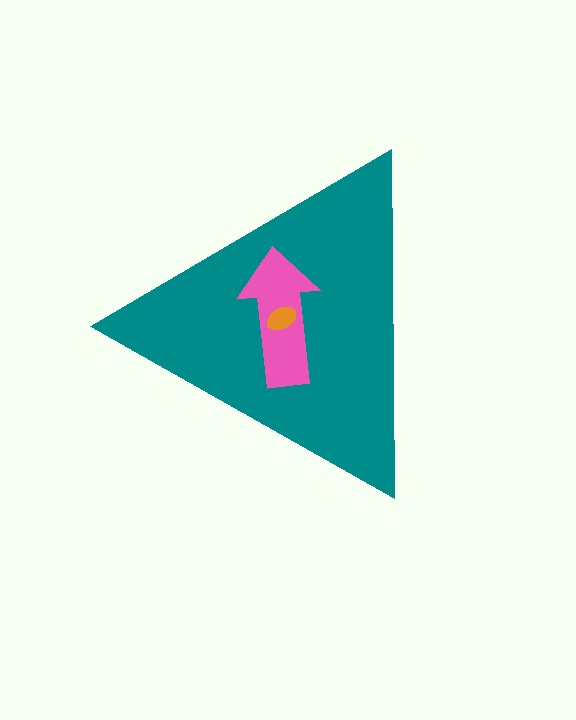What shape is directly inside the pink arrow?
The orange ellipse.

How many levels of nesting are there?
3.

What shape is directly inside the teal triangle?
The pink arrow.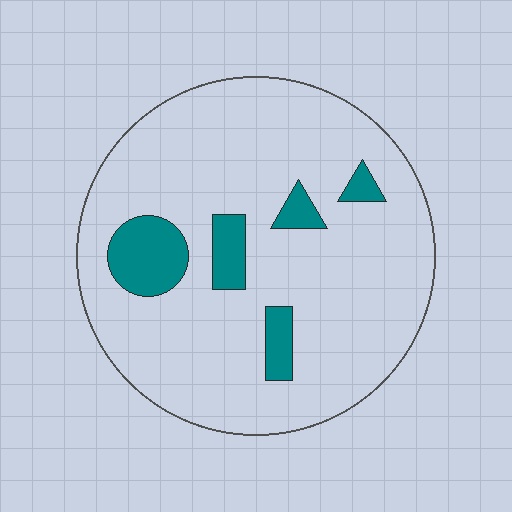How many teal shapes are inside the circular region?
5.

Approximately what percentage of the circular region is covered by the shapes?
Approximately 10%.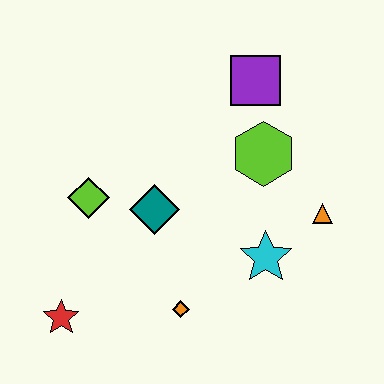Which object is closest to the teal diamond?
The lime diamond is closest to the teal diamond.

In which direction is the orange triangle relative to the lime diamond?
The orange triangle is to the right of the lime diamond.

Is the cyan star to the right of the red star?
Yes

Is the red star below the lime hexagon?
Yes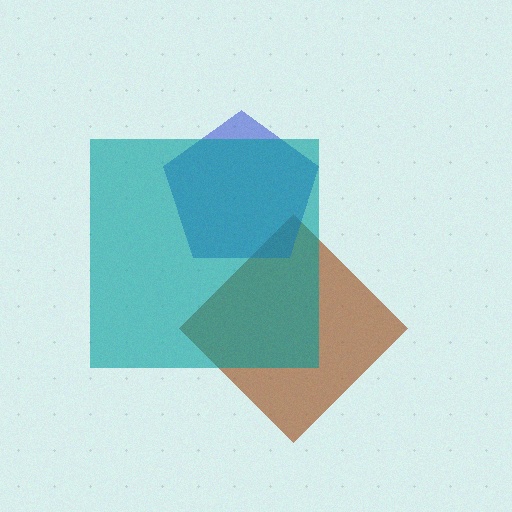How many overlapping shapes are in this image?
There are 3 overlapping shapes in the image.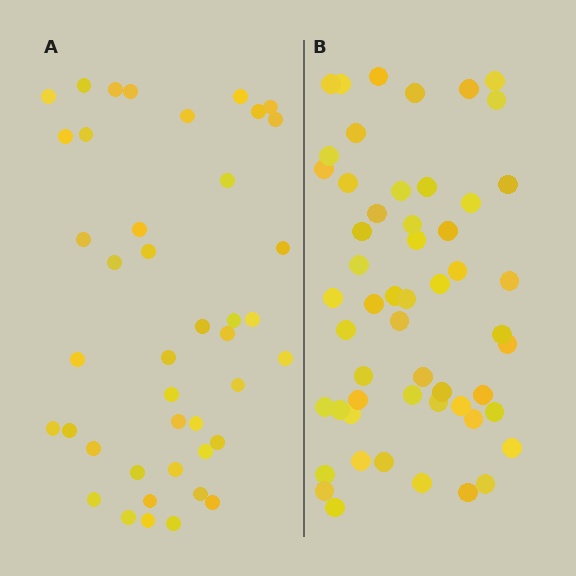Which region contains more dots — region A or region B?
Region B (the right region) has more dots.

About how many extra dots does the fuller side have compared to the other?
Region B has roughly 12 or so more dots than region A.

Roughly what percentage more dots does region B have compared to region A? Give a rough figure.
About 30% more.